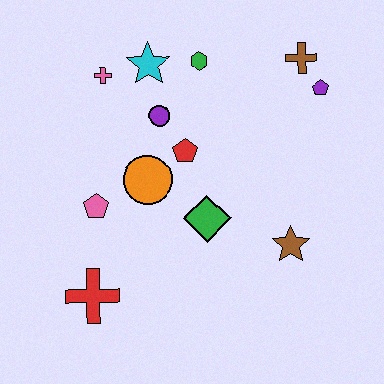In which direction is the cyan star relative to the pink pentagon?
The cyan star is above the pink pentagon.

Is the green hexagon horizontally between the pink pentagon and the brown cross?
Yes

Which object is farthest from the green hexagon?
The red cross is farthest from the green hexagon.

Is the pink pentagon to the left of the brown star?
Yes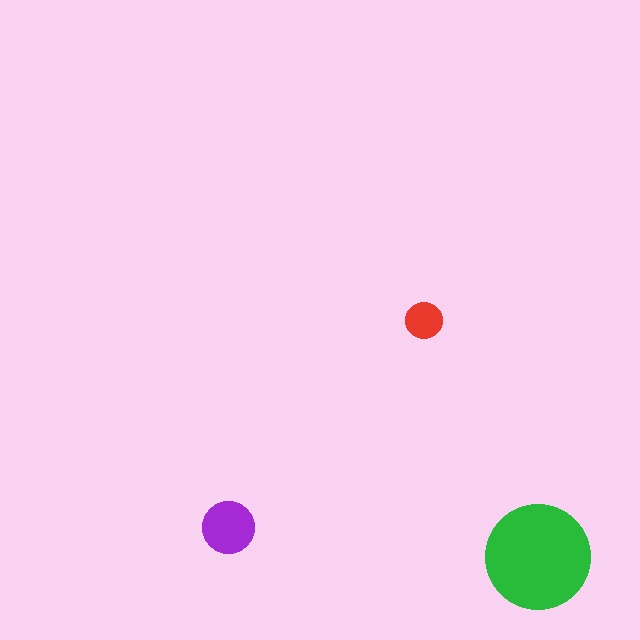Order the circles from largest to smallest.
the green one, the purple one, the red one.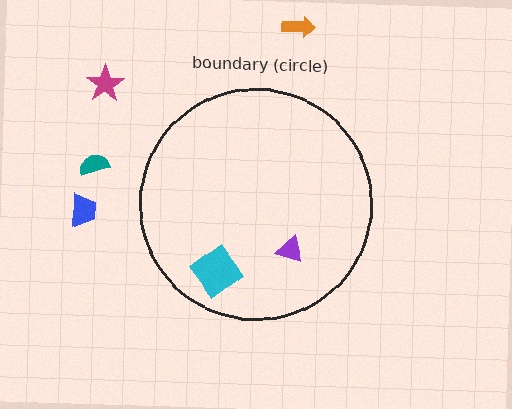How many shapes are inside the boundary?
2 inside, 4 outside.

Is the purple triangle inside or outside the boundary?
Inside.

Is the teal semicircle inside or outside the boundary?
Outside.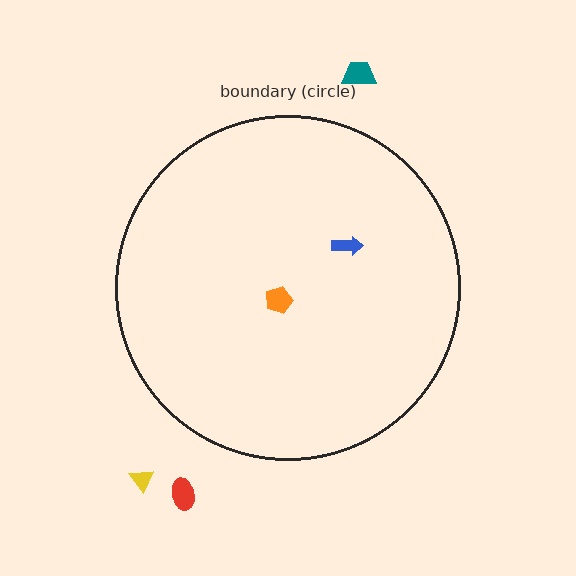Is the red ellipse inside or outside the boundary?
Outside.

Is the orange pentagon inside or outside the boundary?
Inside.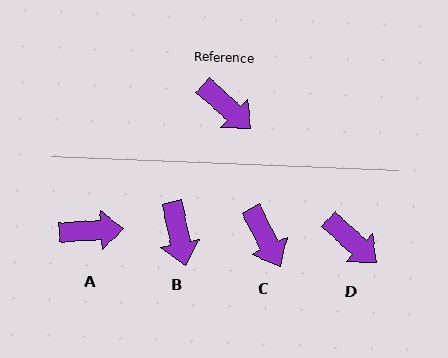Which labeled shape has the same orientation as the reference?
D.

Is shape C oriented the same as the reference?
No, it is off by about 21 degrees.